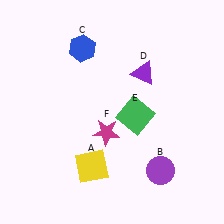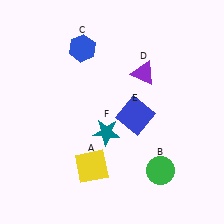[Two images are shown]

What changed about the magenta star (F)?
In Image 1, F is magenta. In Image 2, it changed to teal.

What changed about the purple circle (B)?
In Image 1, B is purple. In Image 2, it changed to green.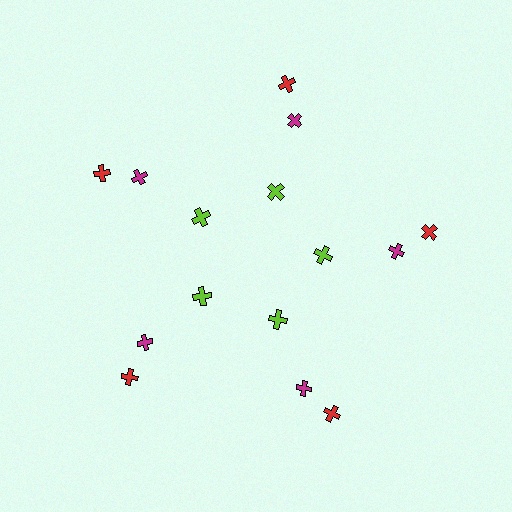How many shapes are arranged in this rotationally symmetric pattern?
There are 15 shapes, arranged in 5 groups of 3.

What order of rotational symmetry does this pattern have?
This pattern has 5-fold rotational symmetry.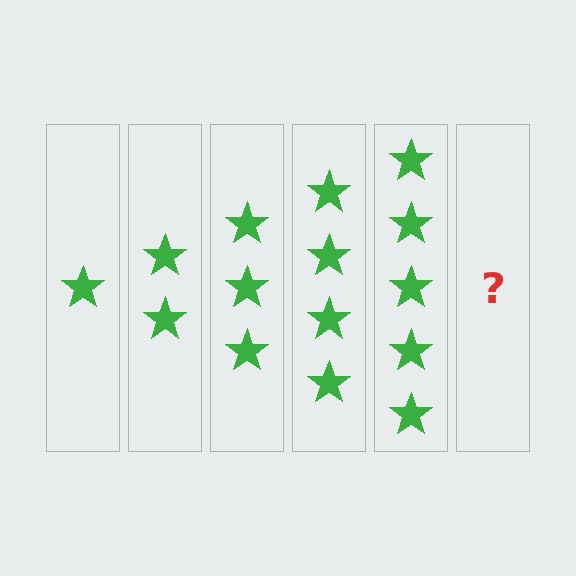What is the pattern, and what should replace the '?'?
The pattern is that each step adds one more star. The '?' should be 6 stars.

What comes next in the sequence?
The next element should be 6 stars.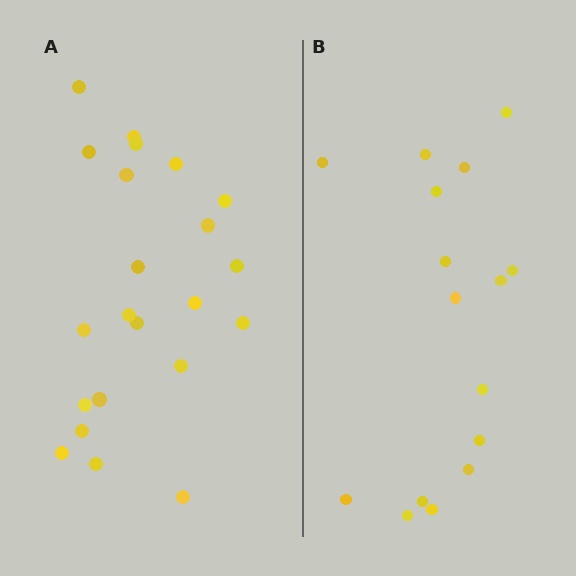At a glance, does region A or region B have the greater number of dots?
Region A (the left region) has more dots.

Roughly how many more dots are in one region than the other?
Region A has about 6 more dots than region B.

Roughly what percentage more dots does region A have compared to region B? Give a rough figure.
About 40% more.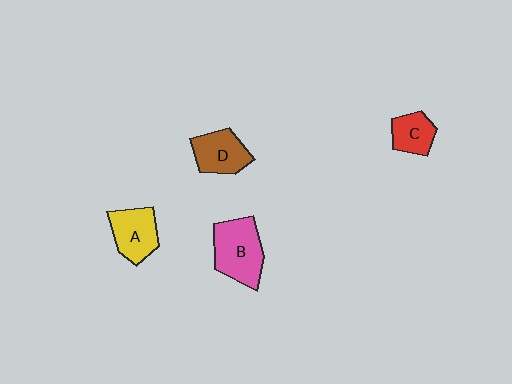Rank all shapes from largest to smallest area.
From largest to smallest: B (pink), A (yellow), D (brown), C (red).